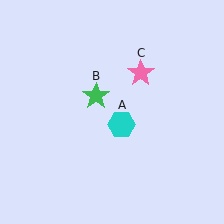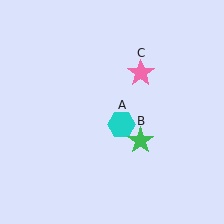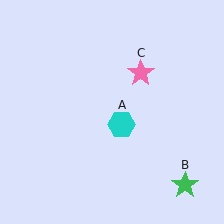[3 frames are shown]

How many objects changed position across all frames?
1 object changed position: green star (object B).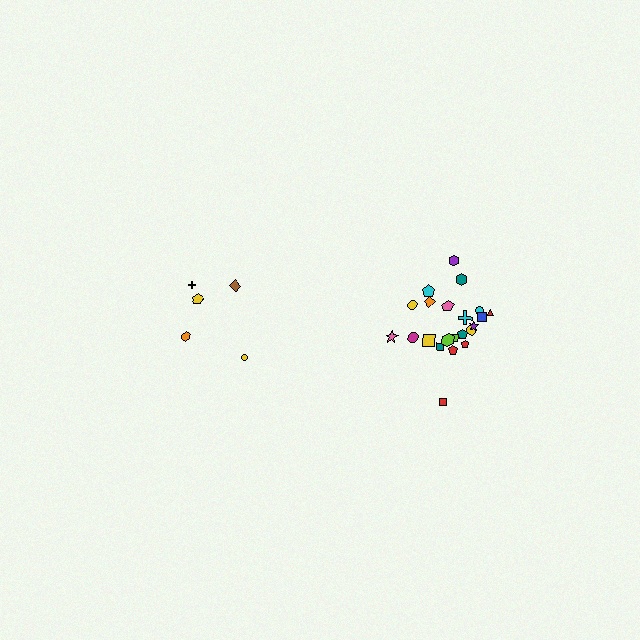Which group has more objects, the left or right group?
The right group.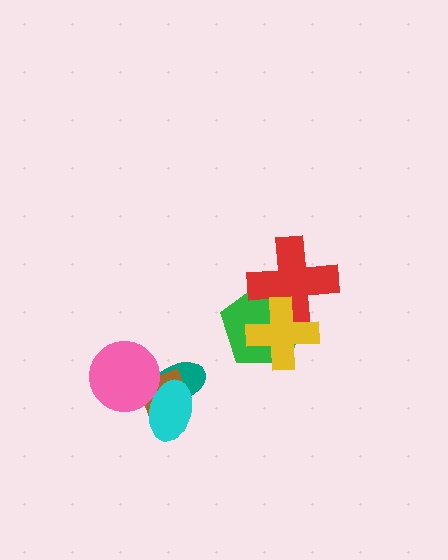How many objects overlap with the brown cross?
3 objects overlap with the brown cross.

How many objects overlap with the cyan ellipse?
3 objects overlap with the cyan ellipse.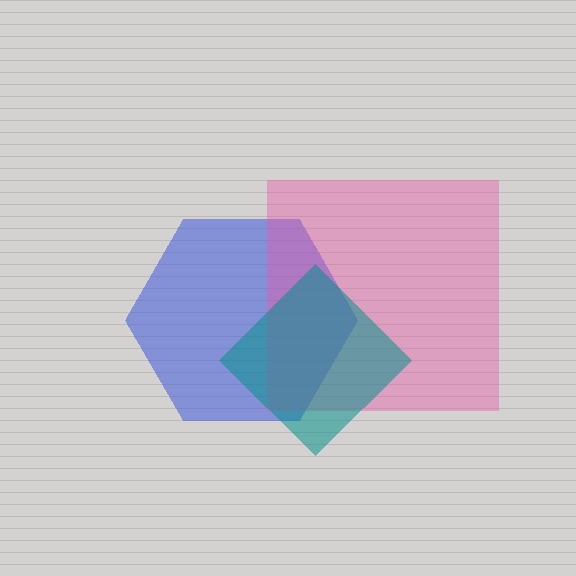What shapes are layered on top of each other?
The layered shapes are: a blue hexagon, a pink square, a teal diamond.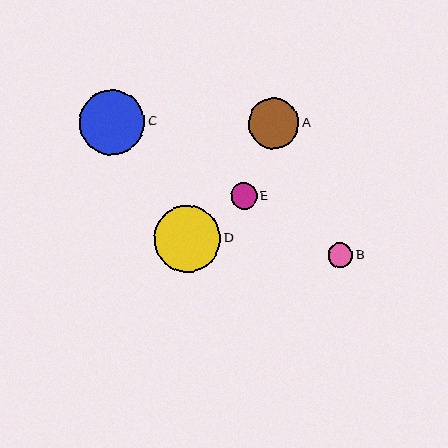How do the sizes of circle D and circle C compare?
Circle D and circle C are approximately the same size.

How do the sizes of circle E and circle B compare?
Circle E and circle B are approximately the same size.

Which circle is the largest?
Circle D is the largest with a size of approximately 66 pixels.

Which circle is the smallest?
Circle B is the smallest with a size of approximately 25 pixels.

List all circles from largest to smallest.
From largest to smallest: D, C, A, E, B.